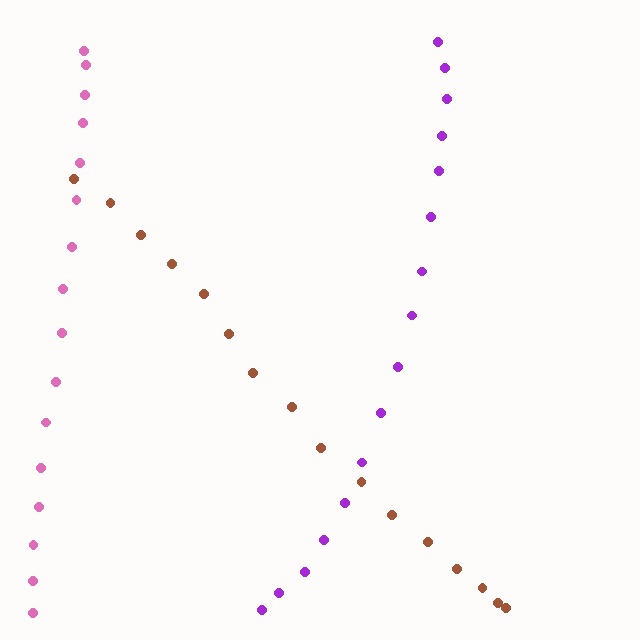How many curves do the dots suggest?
There are 3 distinct paths.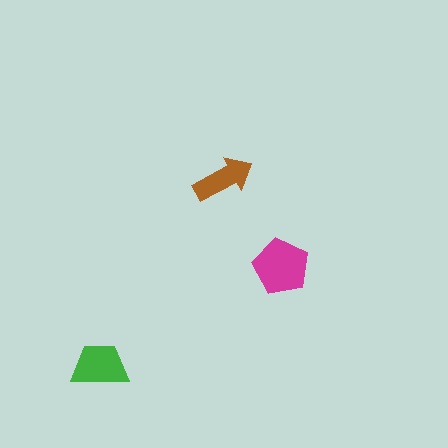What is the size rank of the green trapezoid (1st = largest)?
2nd.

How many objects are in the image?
There are 3 objects in the image.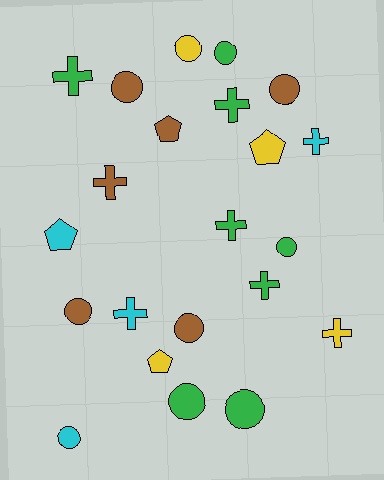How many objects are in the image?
There are 22 objects.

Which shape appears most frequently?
Circle, with 10 objects.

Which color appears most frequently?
Green, with 8 objects.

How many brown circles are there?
There are 4 brown circles.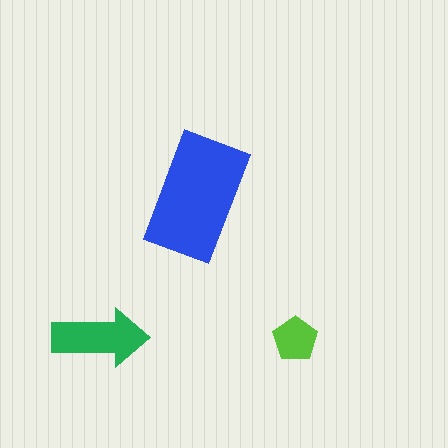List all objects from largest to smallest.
The blue rectangle, the green arrow, the lime pentagon.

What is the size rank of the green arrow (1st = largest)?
2nd.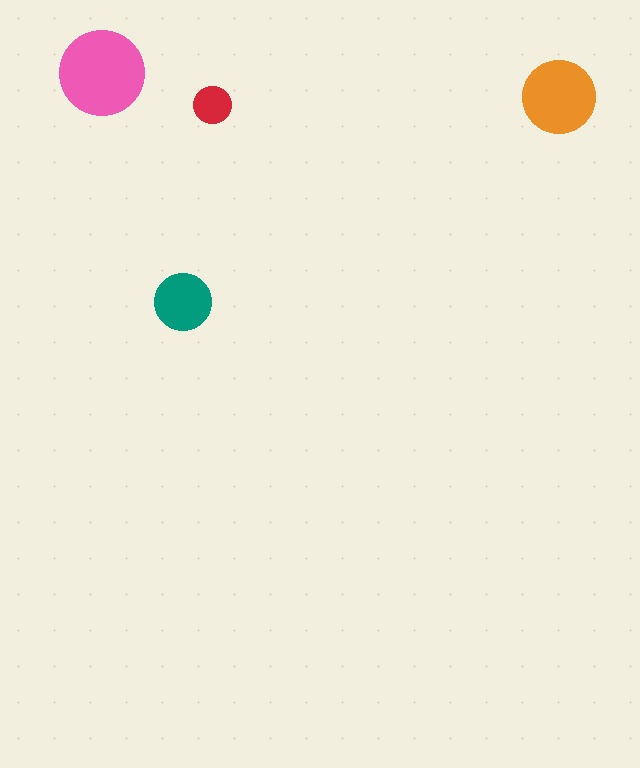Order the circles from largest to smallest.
the pink one, the orange one, the teal one, the red one.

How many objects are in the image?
There are 4 objects in the image.